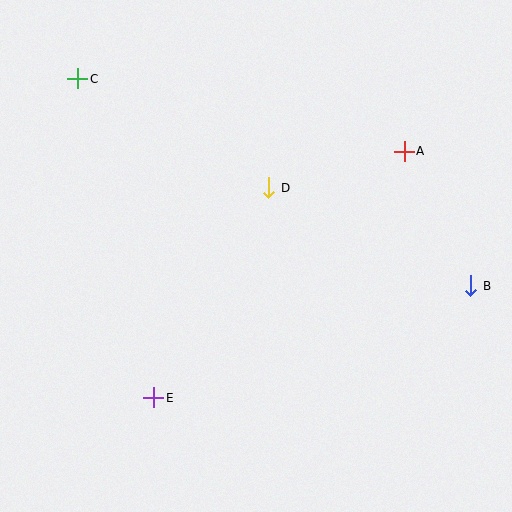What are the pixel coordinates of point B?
Point B is at (471, 286).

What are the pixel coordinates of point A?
Point A is at (404, 151).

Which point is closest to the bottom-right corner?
Point B is closest to the bottom-right corner.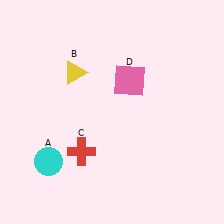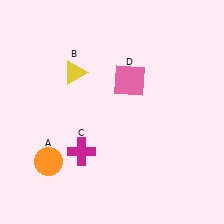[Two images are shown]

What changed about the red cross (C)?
In Image 1, C is red. In Image 2, it changed to magenta.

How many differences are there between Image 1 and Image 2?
There are 2 differences between the two images.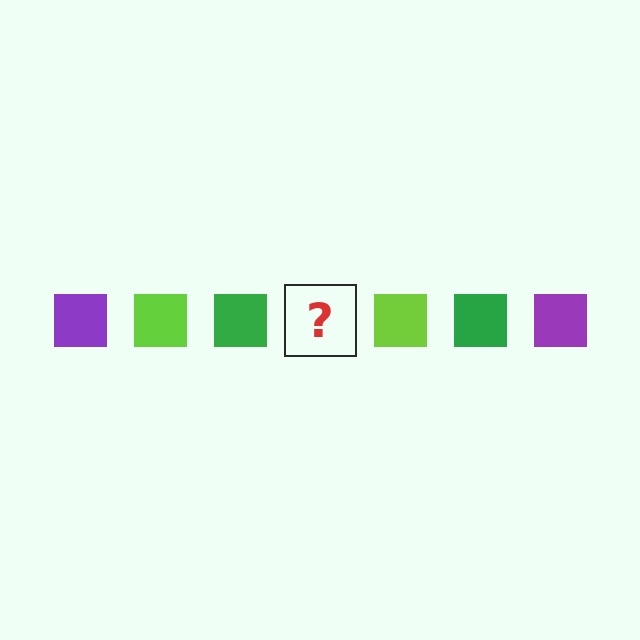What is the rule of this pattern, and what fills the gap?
The rule is that the pattern cycles through purple, lime, green squares. The gap should be filled with a purple square.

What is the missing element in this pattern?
The missing element is a purple square.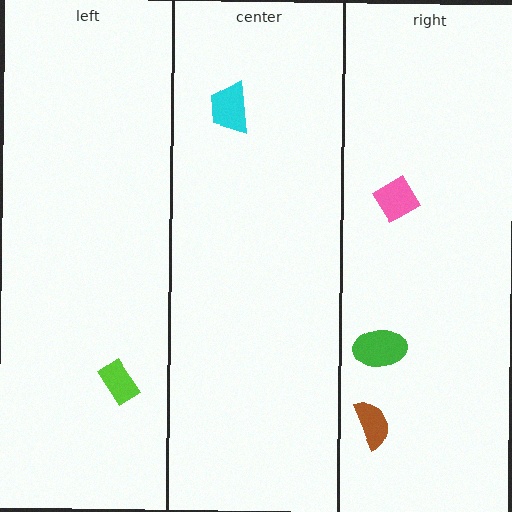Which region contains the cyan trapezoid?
The center region.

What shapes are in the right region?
The brown semicircle, the green ellipse, the pink diamond.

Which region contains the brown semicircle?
The right region.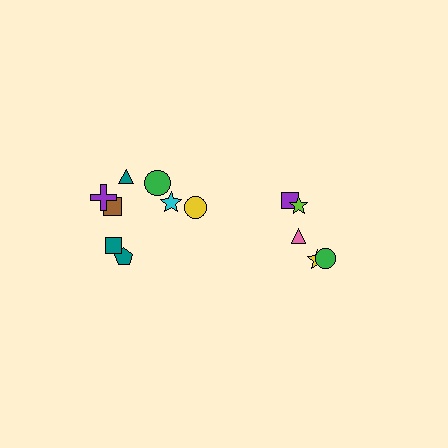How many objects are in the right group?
There are 5 objects.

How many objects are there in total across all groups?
There are 13 objects.